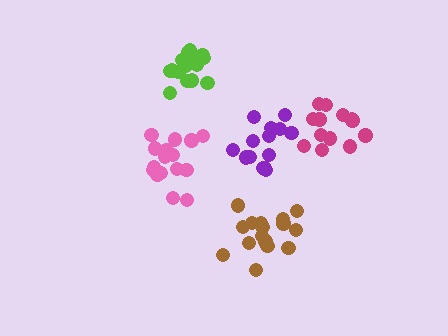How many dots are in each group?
Group 1: 13 dots, Group 2: 15 dots, Group 3: 16 dots, Group 4: 16 dots, Group 5: 14 dots (74 total).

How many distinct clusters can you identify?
There are 5 distinct clusters.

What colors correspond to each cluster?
The clusters are colored: magenta, lime, pink, brown, purple.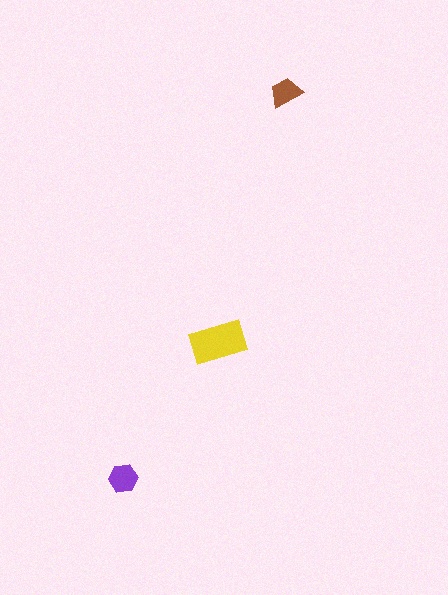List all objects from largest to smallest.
The yellow rectangle, the purple hexagon, the brown trapezoid.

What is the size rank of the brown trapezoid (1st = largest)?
3rd.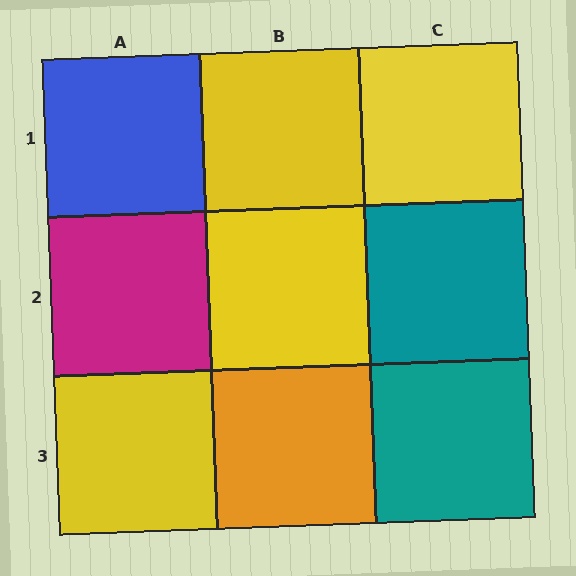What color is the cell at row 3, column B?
Orange.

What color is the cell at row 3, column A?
Yellow.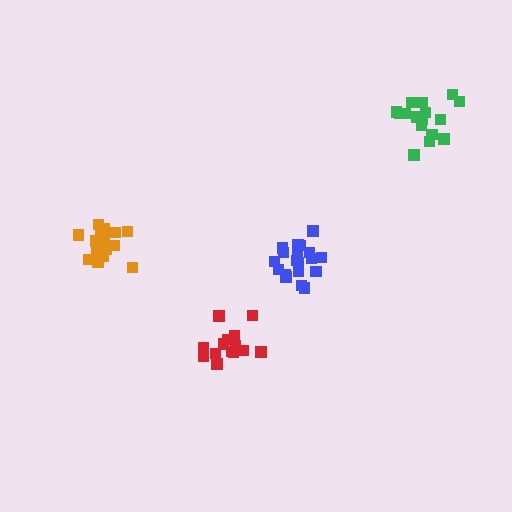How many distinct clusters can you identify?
There are 4 distinct clusters.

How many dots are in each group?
Group 1: 17 dots, Group 2: 16 dots, Group 3: 14 dots, Group 4: 19 dots (66 total).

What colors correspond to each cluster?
The clusters are colored: orange, green, red, blue.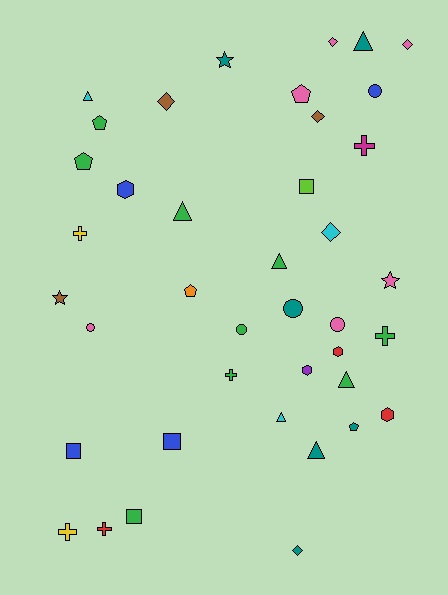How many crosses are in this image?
There are 6 crosses.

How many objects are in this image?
There are 40 objects.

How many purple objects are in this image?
There is 1 purple object.